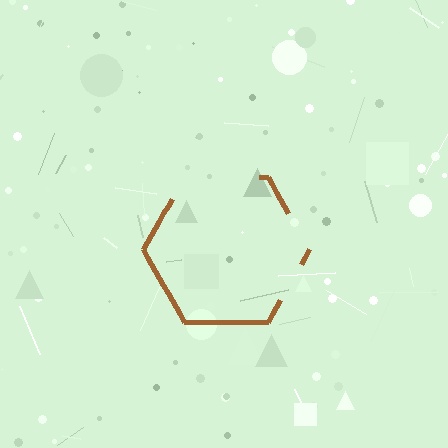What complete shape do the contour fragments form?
The contour fragments form a hexagon.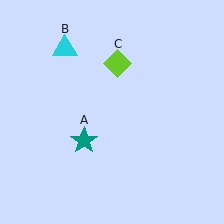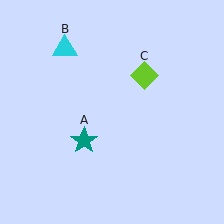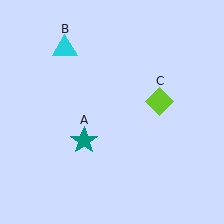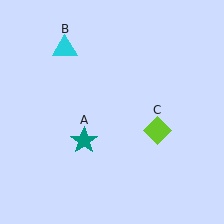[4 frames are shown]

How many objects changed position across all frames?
1 object changed position: lime diamond (object C).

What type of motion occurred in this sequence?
The lime diamond (object C) rotated clockwise around the center of the scene.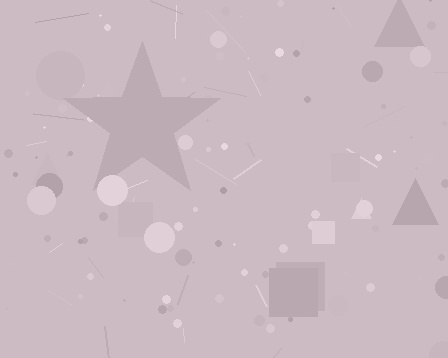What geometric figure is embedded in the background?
A star is embedded in the background.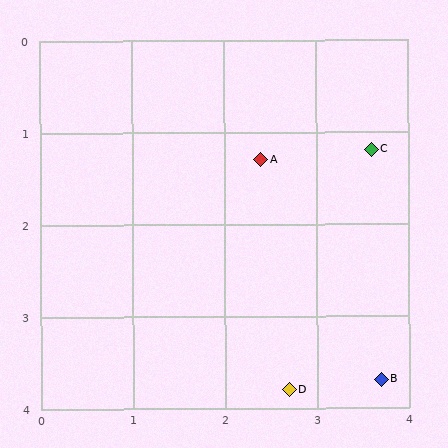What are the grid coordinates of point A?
Point A is at approximately (2.4, 1.3).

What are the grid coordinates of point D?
Point D is at approximately (2.7, 3.8).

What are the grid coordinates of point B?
Point B is at approximately (3.7, 3.7).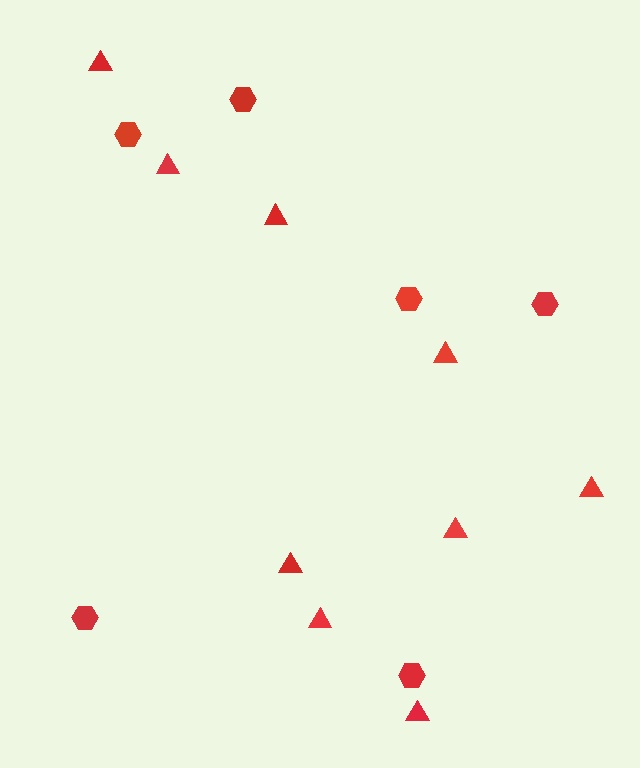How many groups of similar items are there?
There are 2 groups: one group of triangles (9) and one group of hexagons (6).